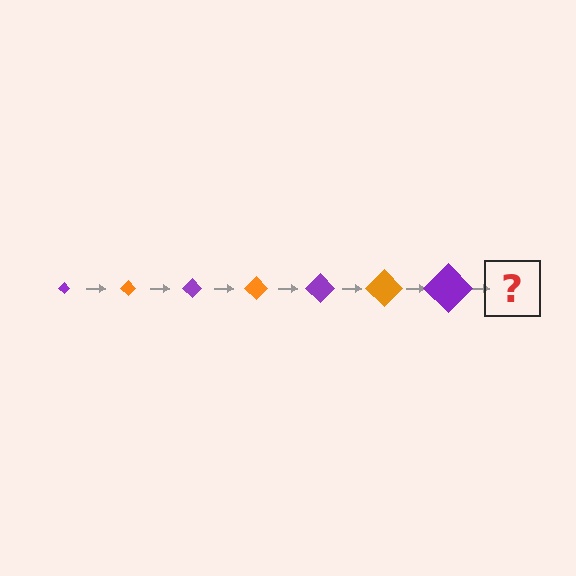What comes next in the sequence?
The next element should be an orange diamond, larger than the previous one.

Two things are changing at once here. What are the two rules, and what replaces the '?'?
The two rules are that the diamond grows larger each step and the color cycles through purple and orange. The '?' should be an orange diamond, larger than the previous one.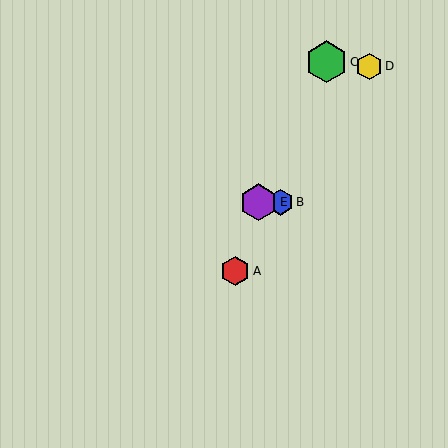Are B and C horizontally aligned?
No, B is at y≈202 and C is at y≈62.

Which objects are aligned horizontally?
Objects B, E are aligned horizontally.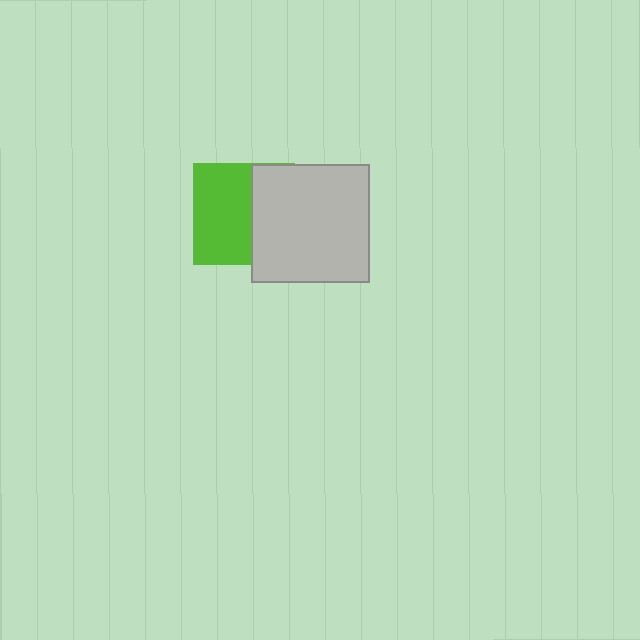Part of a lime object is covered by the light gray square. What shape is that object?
It is a square.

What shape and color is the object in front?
The object in front is a light gray square.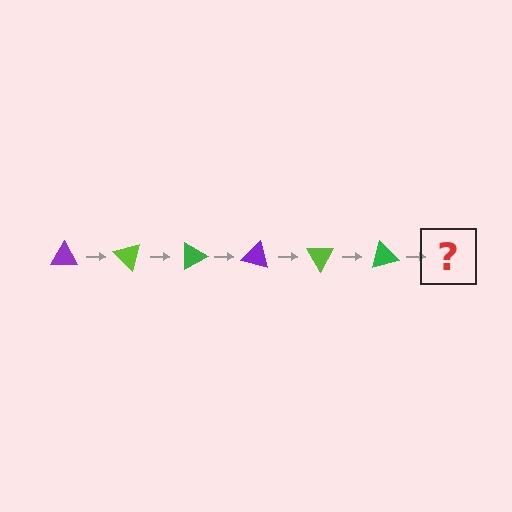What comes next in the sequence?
The next element should be a purple triangle, rotated 270 degrees from the start.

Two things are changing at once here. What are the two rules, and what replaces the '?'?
The two rules are that it rotates 45 degrees each step and the color cycles through purple, lime, and green. The '?' should be a purple triangle, rotated 270 degrees from the start.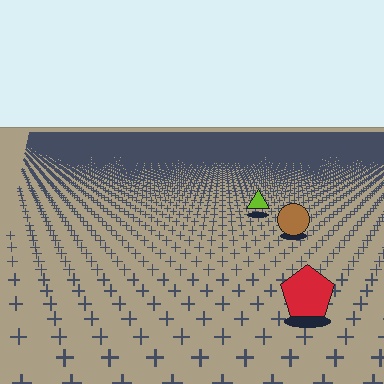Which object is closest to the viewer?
The red pentagon is closest. The texture marks near it are larger and more spread out.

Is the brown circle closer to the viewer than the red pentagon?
No. The red pentagon is closer — you can tell from the texture gradient: the ground texture is coarser near it.